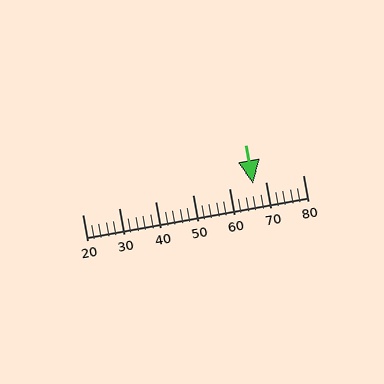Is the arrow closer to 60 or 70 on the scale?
The arrow is closer to 70.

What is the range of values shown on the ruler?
The ruler shows values from 20 to 80.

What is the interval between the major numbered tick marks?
The major tick marks are spaced 10 units apart.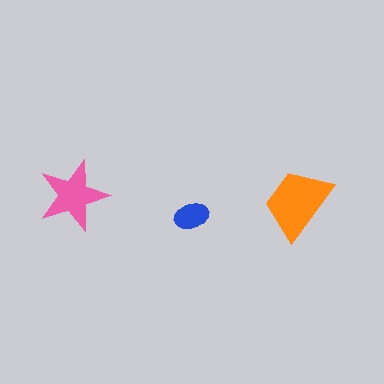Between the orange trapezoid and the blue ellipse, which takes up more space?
The orange trapezoid.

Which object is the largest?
The orange trapezoid.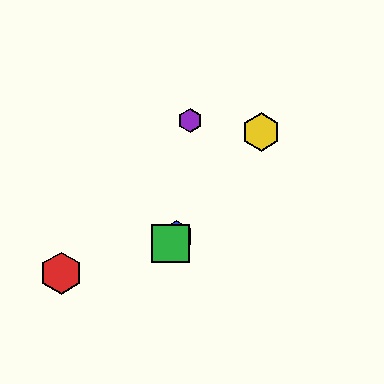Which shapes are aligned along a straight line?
The blue hexagon, the green square, the yellow hexagon are aligned along a straight line.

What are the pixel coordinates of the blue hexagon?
The blue hexagon is at (176, 236).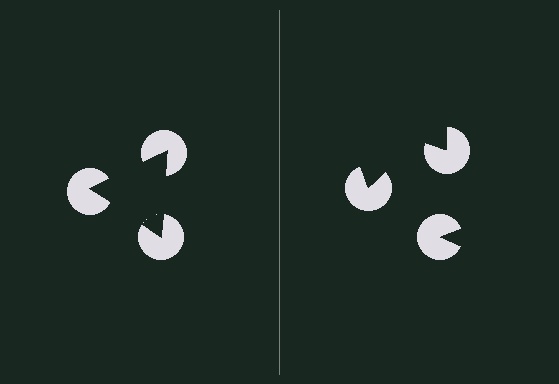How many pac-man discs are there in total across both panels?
6 — 3 on each side.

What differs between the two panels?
The pac-man discs are positioned identically on both sides; only the wedge orientations differ. On the left they align to a triangle; on the right they are misaligned.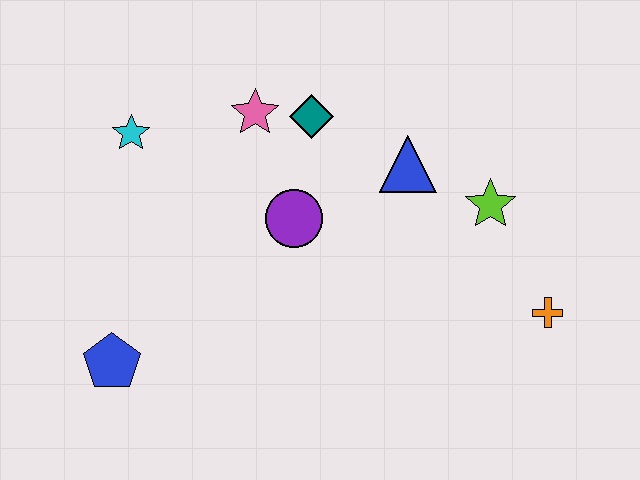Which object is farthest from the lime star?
The blue pentagon is farthest from the lime star.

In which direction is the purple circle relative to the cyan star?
The purple circle is to the right of the cyan star.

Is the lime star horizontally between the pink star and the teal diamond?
No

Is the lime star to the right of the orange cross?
No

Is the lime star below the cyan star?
Yes